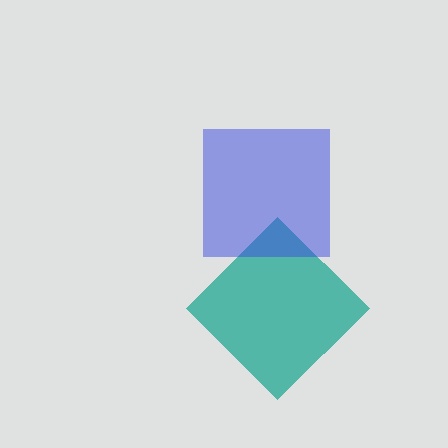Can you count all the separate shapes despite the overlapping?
Yes, there are 2 separate shapes.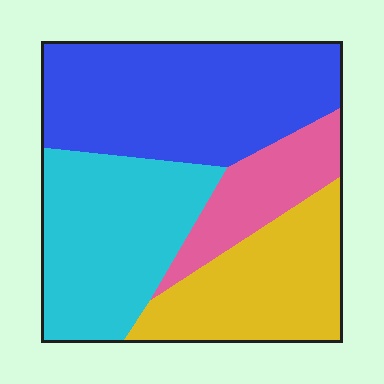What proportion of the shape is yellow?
Yellow covers 23% of the shape.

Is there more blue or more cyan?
Blue.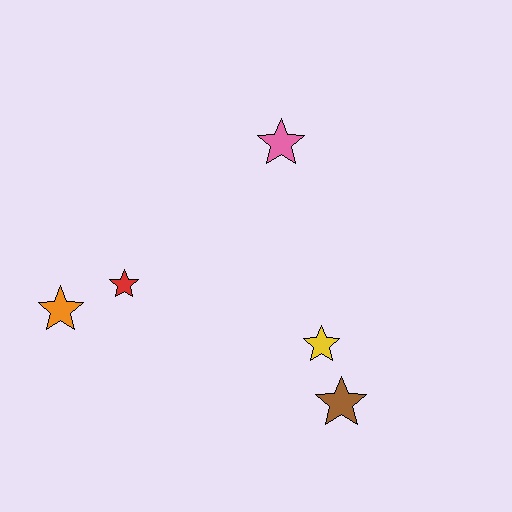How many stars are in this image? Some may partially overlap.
There are 5 stars.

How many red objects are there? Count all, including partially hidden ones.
There is 1 red object.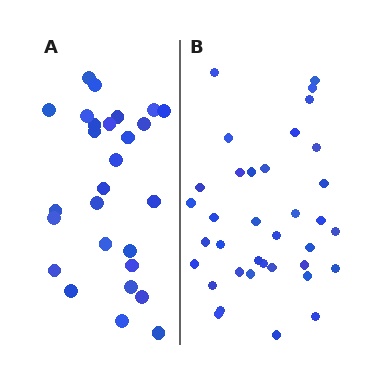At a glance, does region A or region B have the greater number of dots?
Region B (the right region) has more dots.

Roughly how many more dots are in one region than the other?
Region B has roughly 8 or so more dots than region A.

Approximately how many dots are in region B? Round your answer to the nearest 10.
About 40 dots. (The exact count is 36, which rounds to 40.)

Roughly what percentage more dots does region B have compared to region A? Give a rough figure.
About 35% more.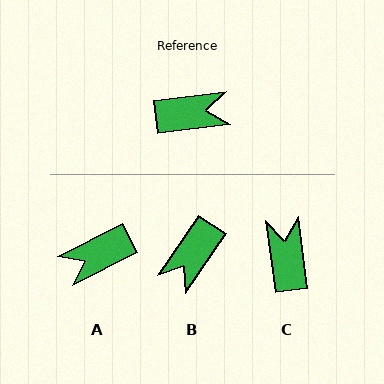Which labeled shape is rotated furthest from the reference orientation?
A, about 160 degrees away.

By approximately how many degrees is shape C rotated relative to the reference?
Approximately 91 degrees counter-clockwise.